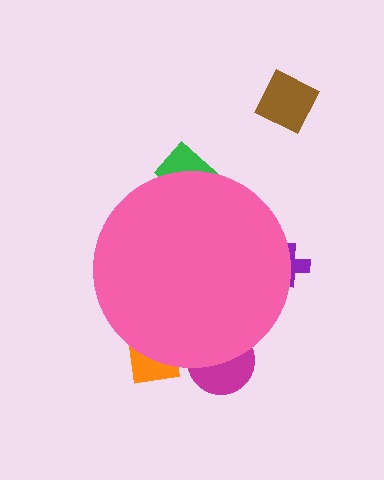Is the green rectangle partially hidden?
Yes, the green rectangle is partially hidden behind the pink circle.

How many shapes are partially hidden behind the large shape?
4 shapes are partially hidden.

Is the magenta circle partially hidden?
Yes, the magenta circle is partially hidden behind the pink circle.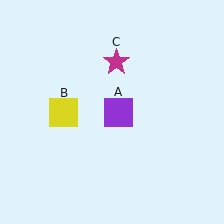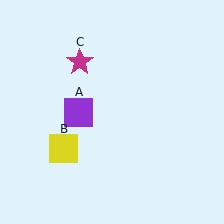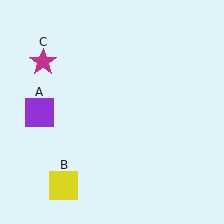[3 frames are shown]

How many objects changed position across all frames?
3 objects changed position: purple square (object A), yellow square (object B), magenta star (object C).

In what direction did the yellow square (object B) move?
The yellow square (object B) moved down.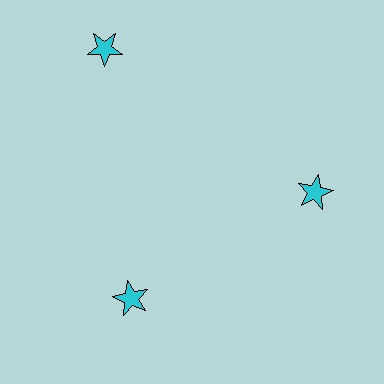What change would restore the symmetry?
The symmetry would be restored by moving it inward, back onto the ring so that all 3 stars sit at equal angles and equal distance from the center.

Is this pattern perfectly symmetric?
No. The 3 cyan stars are arranged in a ring, but one element near the 11 o'clock position is pushed outward from the center, breaking the 3-fold rotational symmetry.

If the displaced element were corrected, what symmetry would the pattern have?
It would have 3-fold rotational symmetry — the pattern would map onto itself every 120 degrees.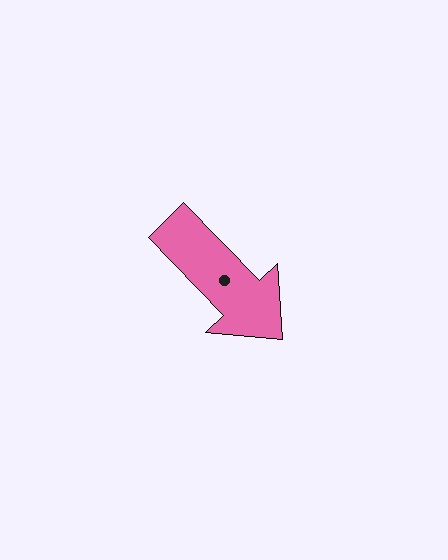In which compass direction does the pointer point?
Southeast.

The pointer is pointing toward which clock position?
Roughly 5 o'clock.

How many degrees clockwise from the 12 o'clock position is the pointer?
Approximately 136 degrees.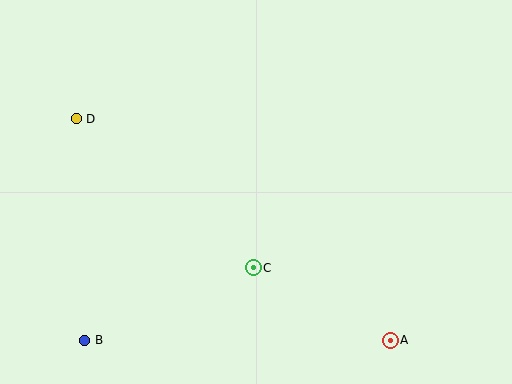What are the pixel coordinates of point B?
Point B is at (85, 340).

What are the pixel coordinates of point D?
Point D is at (76, 119).